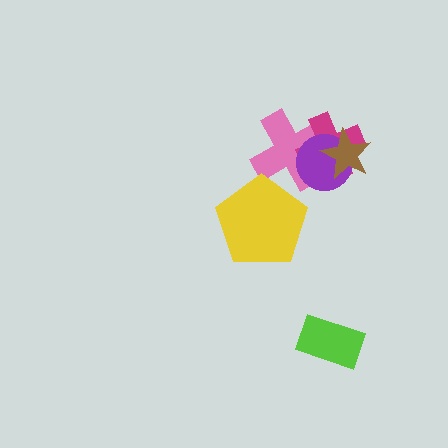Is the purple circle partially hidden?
Yes, it is partially covered by another shape.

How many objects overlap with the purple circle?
3 objects overlap with the purple circle.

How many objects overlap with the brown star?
3 objects overlap with the brown star.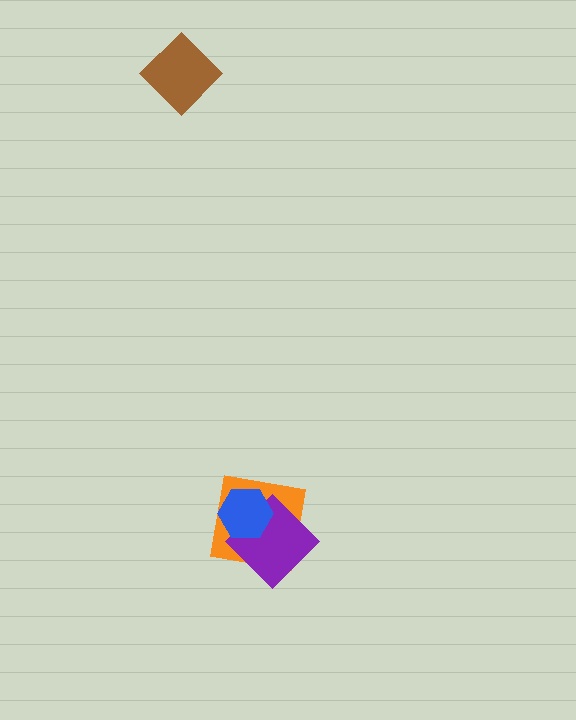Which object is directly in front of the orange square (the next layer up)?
The purple diamond is directly in front of the orange square.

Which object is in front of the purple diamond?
The blue hexagon is in front of the purple diamond.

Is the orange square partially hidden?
Yes, it is partially covered by another shape.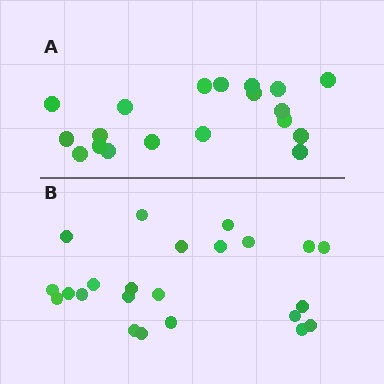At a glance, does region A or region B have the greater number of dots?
Region B (the bottom region) has more dots.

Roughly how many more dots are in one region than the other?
Region B has about 4 more dots than region A.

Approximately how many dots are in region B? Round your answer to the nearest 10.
About 20 dots. (The exact count is 23, which rounds to 20.)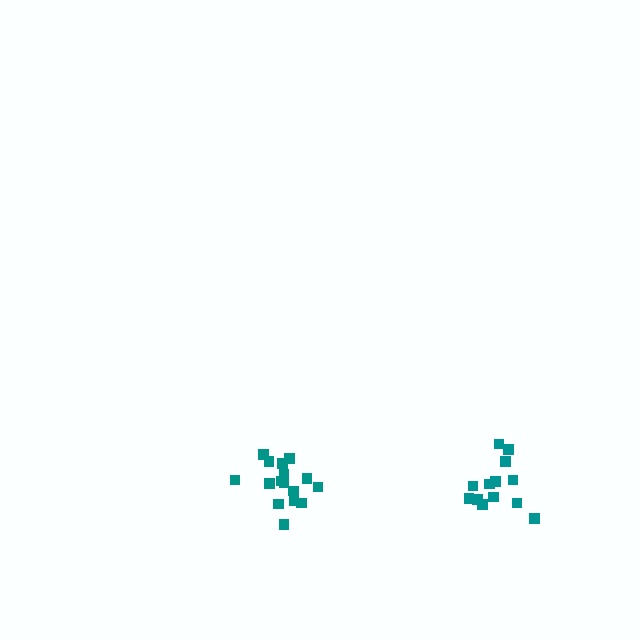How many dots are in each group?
Group 1: 13 dots, Group 2: 16 dots (29 total).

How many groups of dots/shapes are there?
There are 2 groups.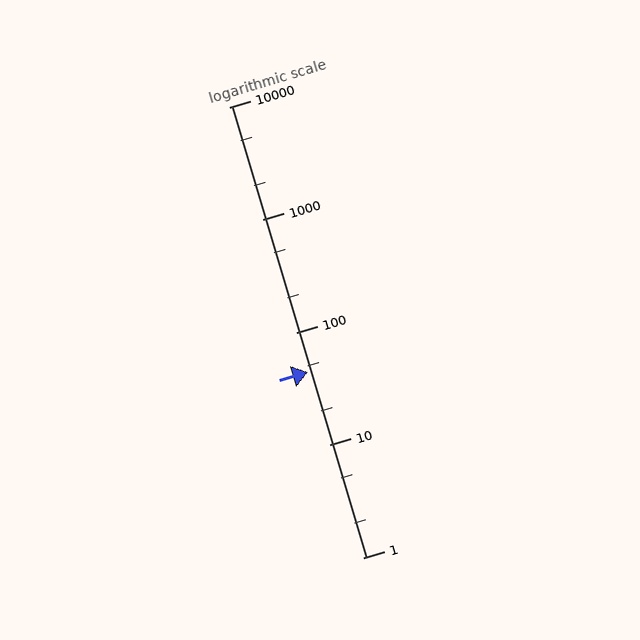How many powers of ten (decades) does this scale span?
The scale spans 4 decades, from 1 to 10000.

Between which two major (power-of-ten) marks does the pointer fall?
The pointer is between 10 and 100.